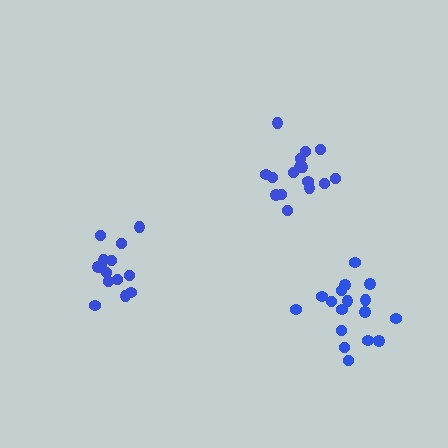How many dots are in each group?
Group 1: 14 dots, Group 2: 16 dots, Group 3: 17 dots (47 total).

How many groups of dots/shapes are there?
There are 3 groups.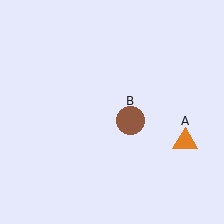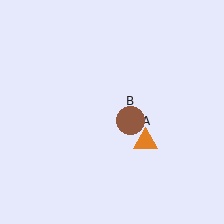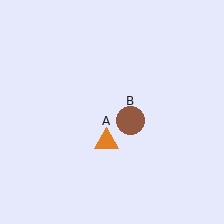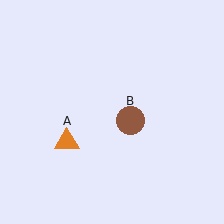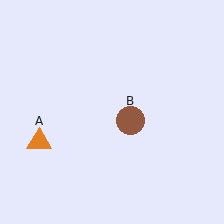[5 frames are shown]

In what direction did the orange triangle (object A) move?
The orange triangle (object A) moved left.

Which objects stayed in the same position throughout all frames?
Brown circle (object B) remained stationary.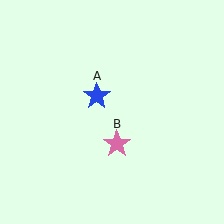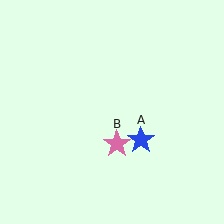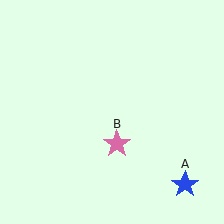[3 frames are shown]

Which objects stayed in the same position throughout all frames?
Pink star (object B) remained stationary.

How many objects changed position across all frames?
1 object changed position: blue star (object A).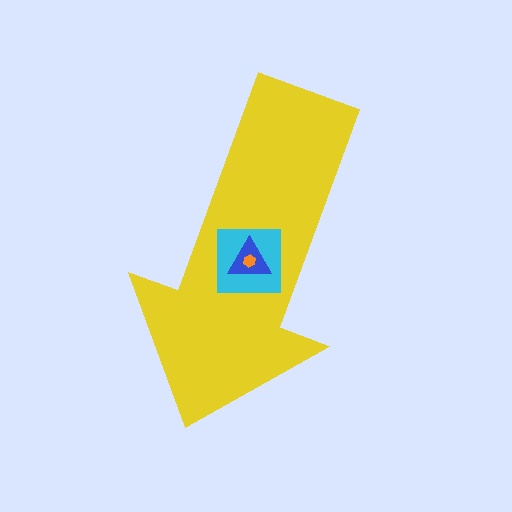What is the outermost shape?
The yellow arrow.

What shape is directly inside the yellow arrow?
The cyan square.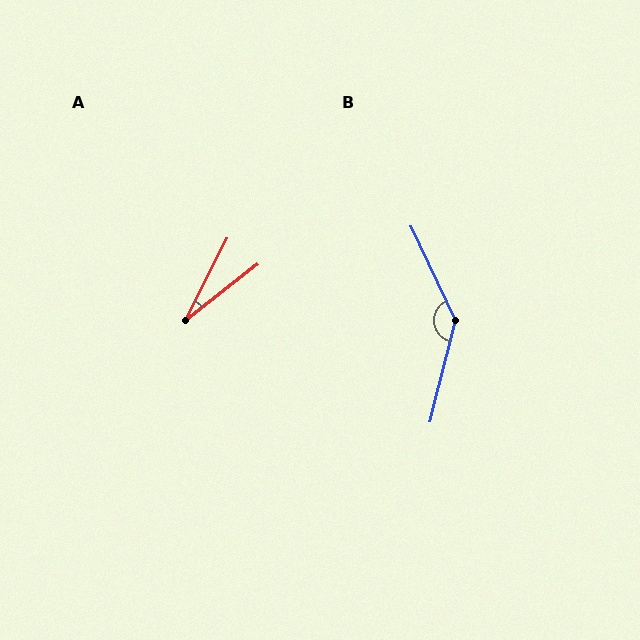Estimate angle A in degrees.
Approximately 25 degrees.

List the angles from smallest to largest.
A (25°), B (141°).